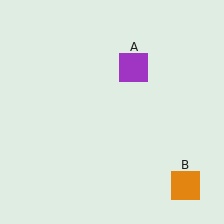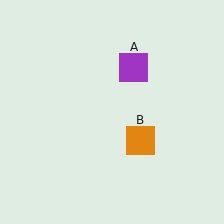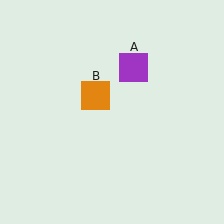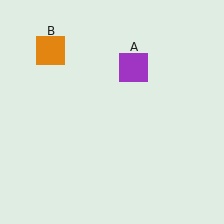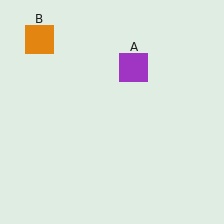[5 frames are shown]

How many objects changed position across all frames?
1 object changed position: orange square (object B).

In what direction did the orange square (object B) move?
The orange square (object B) moved up and to the left.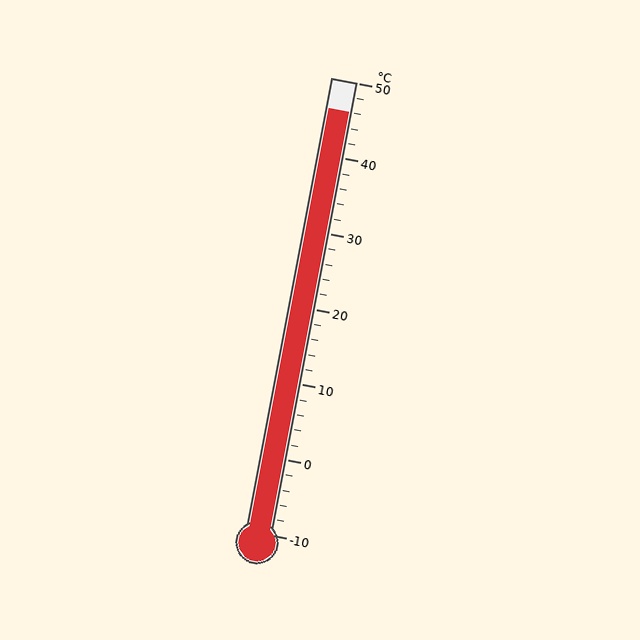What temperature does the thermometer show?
The thermometer shows approximately 46°C.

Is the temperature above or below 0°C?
The temperature is above 0°C.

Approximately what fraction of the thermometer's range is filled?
The thermometer is filled to approximately 95% of its range.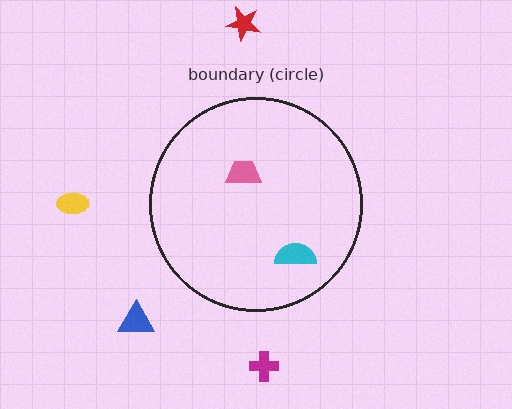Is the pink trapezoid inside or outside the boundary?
Inside.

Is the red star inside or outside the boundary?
Outside.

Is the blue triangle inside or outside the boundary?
Outside.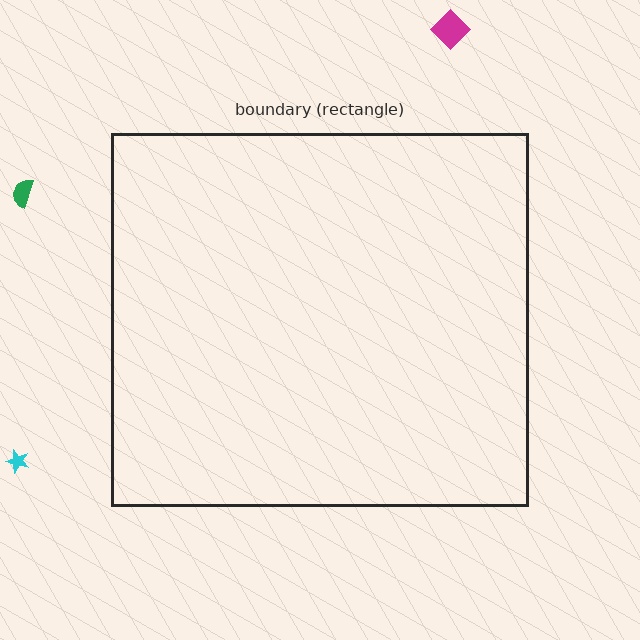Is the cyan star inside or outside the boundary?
Outside.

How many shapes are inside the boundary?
0 inside, 3 outside.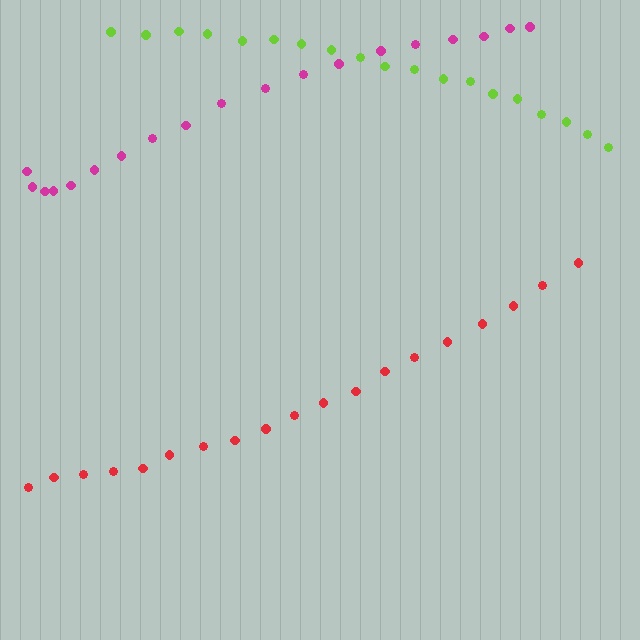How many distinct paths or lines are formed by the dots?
There are 3 distinct paths.